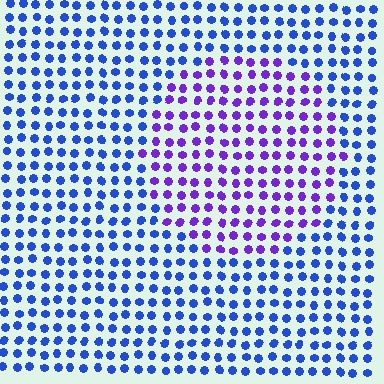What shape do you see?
I see a circle.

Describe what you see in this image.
The image is filled with small blue elements in a uniform arrangement. A circle-shaped region is visible where the elements are tinted to a slightly different hue, forming a subtle color boundary.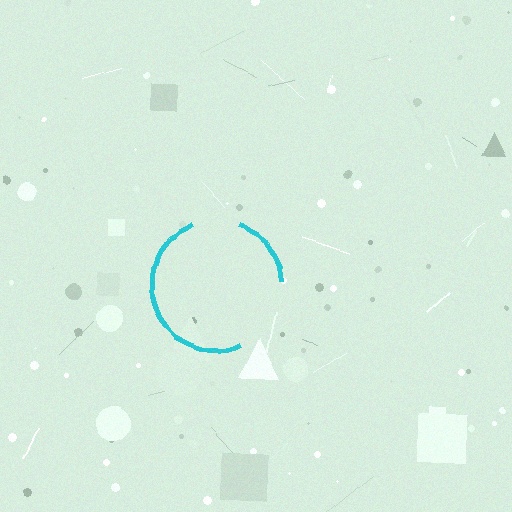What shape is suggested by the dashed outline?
The dashed outline suggests a circle.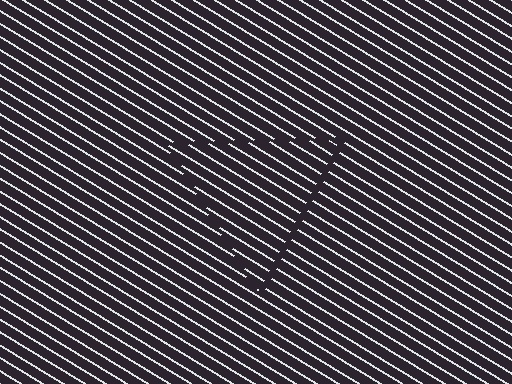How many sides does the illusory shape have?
3 sides — the line-ends trace a triangle.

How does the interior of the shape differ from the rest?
The interior of the shape contains the same grating, shifted by half a period — the contour is defined by the phase discontinuity where line-ends from the inner and outer gratings abut.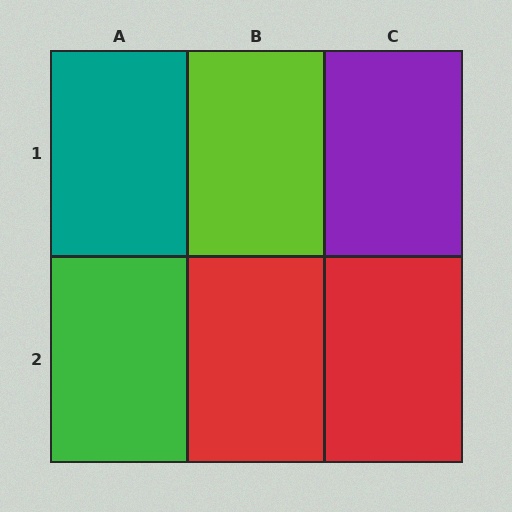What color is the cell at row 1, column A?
Teal.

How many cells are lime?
1 cell is lime.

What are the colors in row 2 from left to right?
Green, red, red.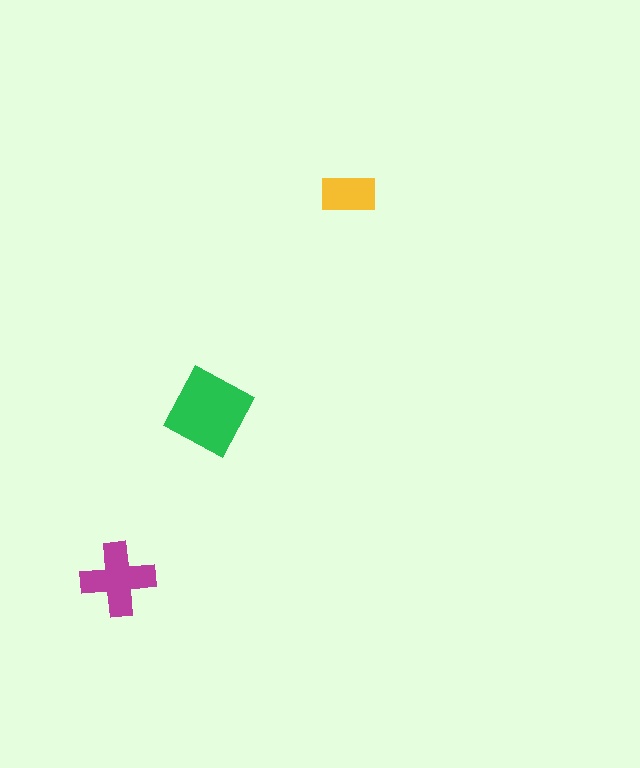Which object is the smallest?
The yellow rectangle.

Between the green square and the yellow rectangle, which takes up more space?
The green square.